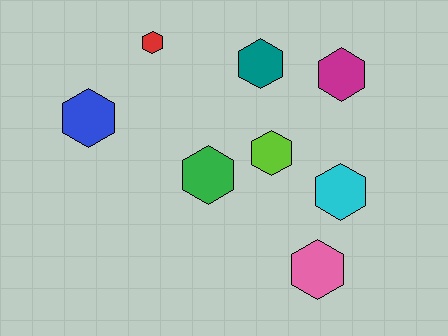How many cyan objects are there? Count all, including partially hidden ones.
There is 1 cyan object.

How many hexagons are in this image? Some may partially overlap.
There are 8 hexagons.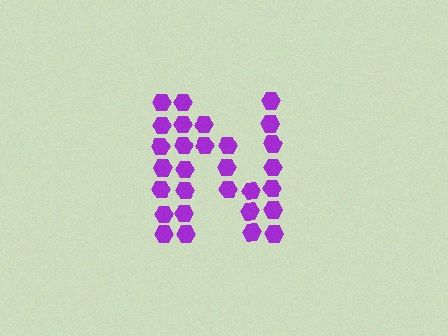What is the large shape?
The large shape is the letter N.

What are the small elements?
The small elements are hexagons.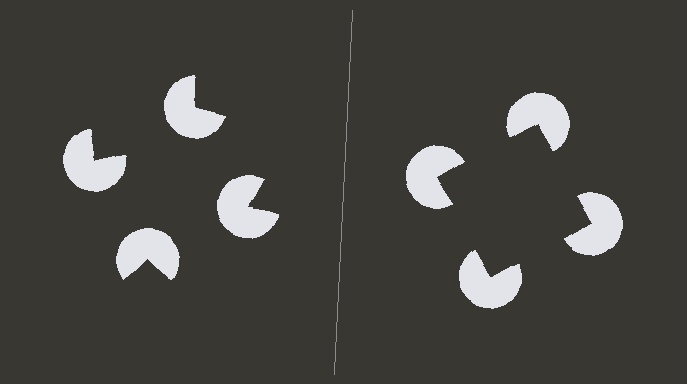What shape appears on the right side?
An illusory square.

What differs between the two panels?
The pac-man discs are positioned identically on both sides; only the wedge orientations differ. On the right they align to a square; on the left they are misaligned.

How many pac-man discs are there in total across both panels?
8 — 4 on each side.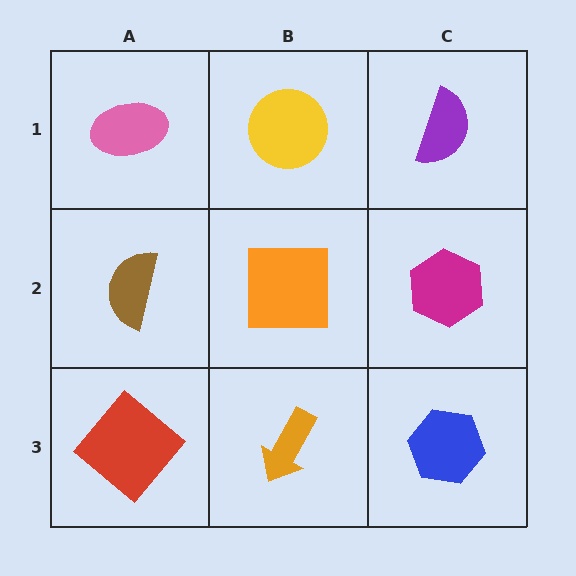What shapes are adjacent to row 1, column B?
An orange square (row 2, column B), a pink ellipse (row 1, column A), a purple semicircle (row 1, column C).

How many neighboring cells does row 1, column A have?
2.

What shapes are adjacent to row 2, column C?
A purple semicircle (row 1, column C), a blue hexagon (row 3, column C), an orange square (row 2, column B).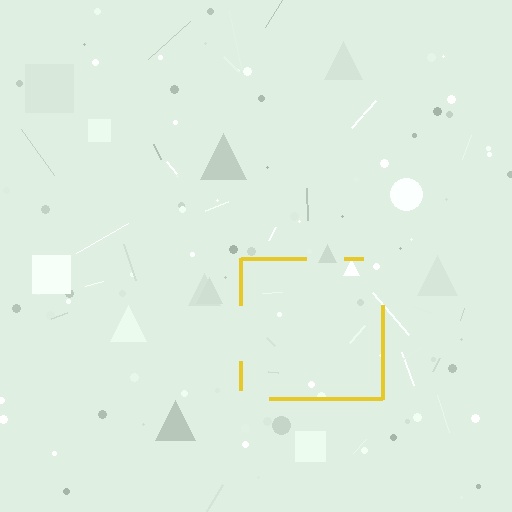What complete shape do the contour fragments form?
The contour fragments form a square.